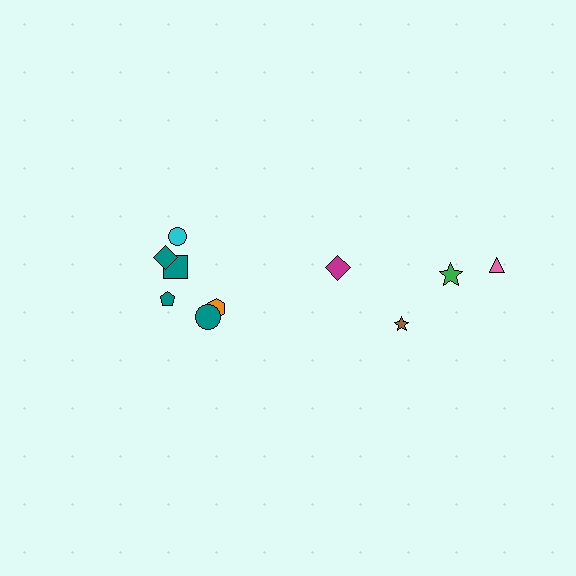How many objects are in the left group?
There are 6 objects.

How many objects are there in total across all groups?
There are 10 objects.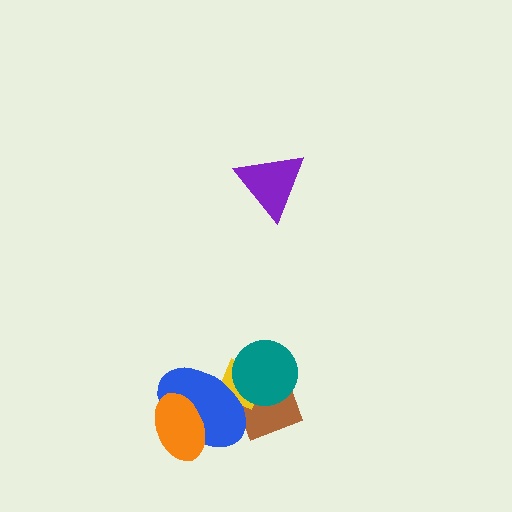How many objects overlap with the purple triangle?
0 objects overlap with the purple triangle.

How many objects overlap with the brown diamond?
3 objects overlap with the brown diamond.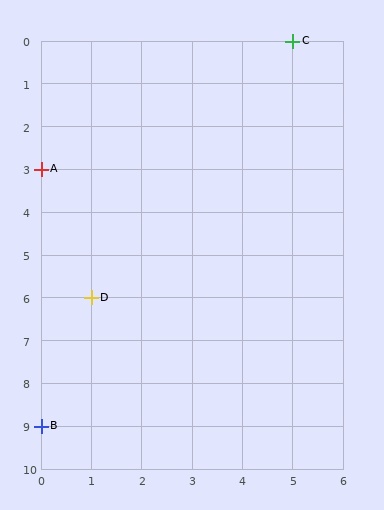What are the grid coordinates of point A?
Point A is at grid coordinates (0, 3).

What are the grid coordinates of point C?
Point C is at grid coordinates (5, 0).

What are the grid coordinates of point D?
Point D is at grid coordinates (1, 6).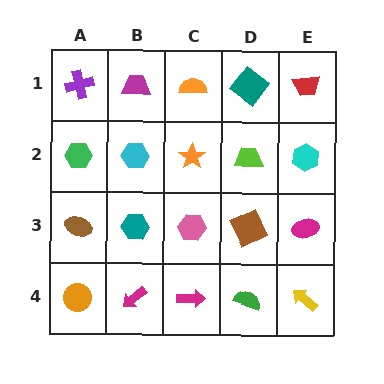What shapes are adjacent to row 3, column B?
A cyan hexagon (row 2, column B), a magenta arrow (row 4, column B), a brown ellipse (row 3, column A), a pink hexagon (row 3, column C).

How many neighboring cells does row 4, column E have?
2.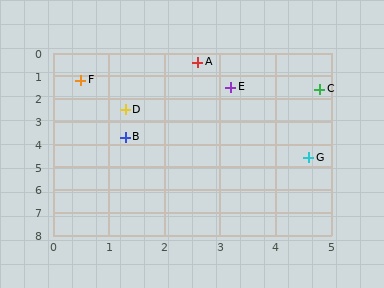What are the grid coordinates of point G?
Point G is at approximately (4.6, 4.6).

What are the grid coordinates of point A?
Point A is at approximately (2.6, 0.4).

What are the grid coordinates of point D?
Point D is at approximately (1.3, 2.5).